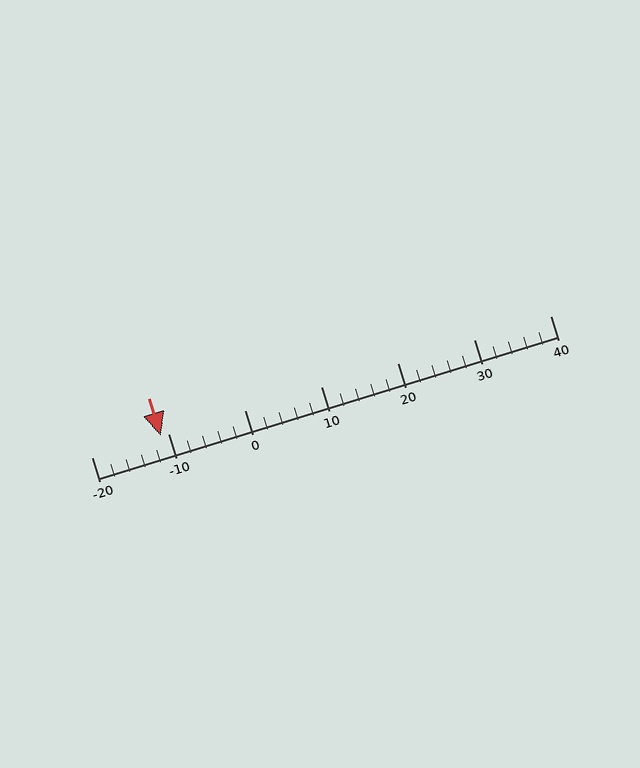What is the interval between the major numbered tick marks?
The major tick marks are spaced 10 units apart.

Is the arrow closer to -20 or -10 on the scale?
The arrow is closer to -10.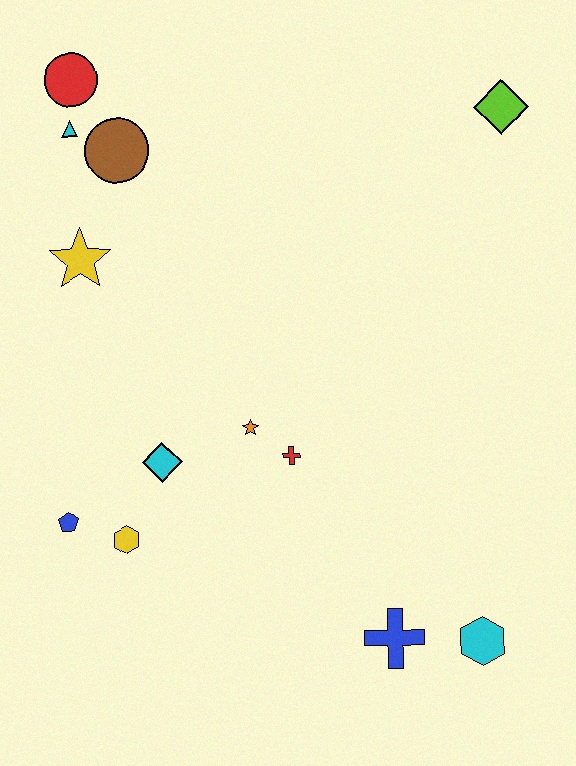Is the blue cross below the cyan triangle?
Yes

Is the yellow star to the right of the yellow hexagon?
No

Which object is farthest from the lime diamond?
The blue pentagon is farthest from the lime diamond.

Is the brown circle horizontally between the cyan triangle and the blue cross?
Yes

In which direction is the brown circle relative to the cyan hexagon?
The brown circle is above the cyan hexagon.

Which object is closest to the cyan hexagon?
The blue cross is closest to the cyan hexagon.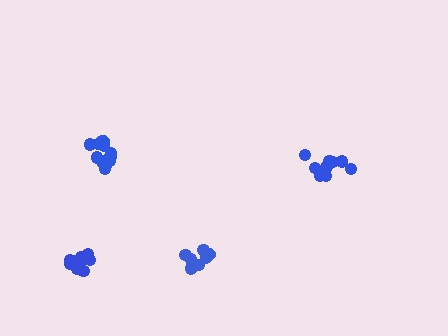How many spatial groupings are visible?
There are 4 spatial groupings.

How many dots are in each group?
Group 1: 9 dots, Group 2: 13 dots, Group 3: 13 dots, Group 4: 9 dots (44 total).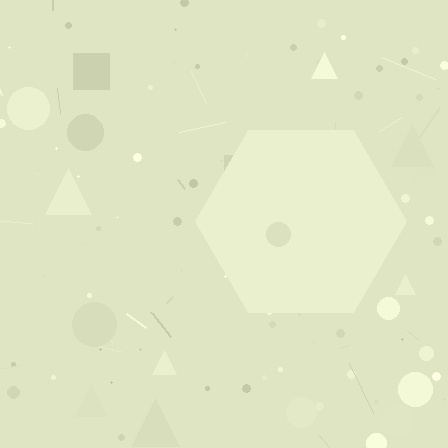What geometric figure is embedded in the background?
A hexagon is embedded in the background.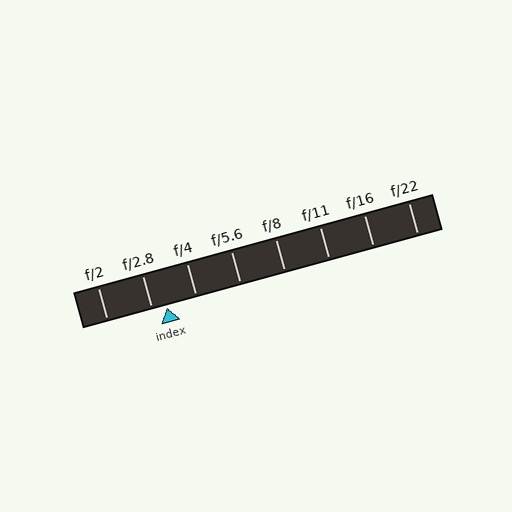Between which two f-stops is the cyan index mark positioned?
The index mark is between f/2.8 and f/4.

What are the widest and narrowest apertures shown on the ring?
The widest aperture shown is f/2 and the narrowest is f/22.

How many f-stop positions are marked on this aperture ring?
There are 8 f-stop positions marked.